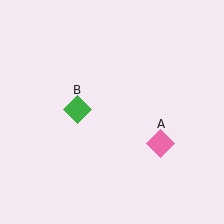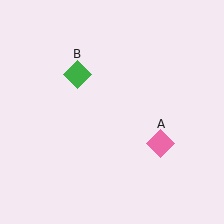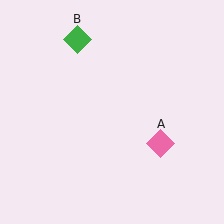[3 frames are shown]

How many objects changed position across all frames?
1 object changed position: green diamond (object B).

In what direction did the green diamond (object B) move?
The green diamond (object B) moved up.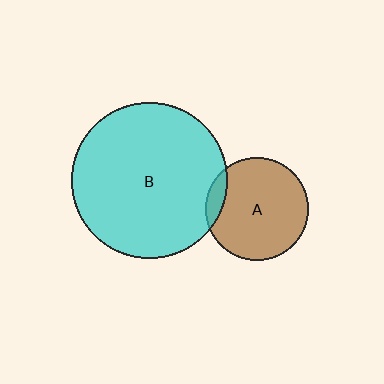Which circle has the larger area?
Circle B (cyan).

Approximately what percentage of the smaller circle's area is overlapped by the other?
Approximately 10%.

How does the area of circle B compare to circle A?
Approximately 2.3 times.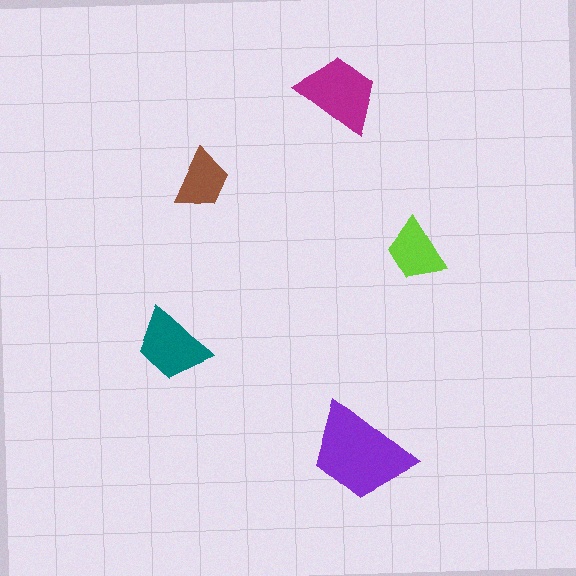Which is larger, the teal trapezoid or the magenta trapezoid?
The magenta one.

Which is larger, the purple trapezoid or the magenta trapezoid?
The purple one.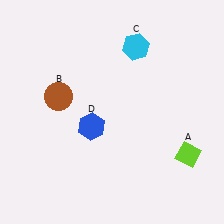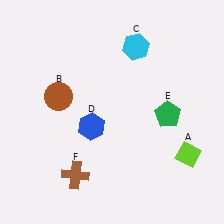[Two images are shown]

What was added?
A green pentagon (E), a brown cross (F) were added in Image 2.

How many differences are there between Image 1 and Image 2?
There are 2 differences between the two images.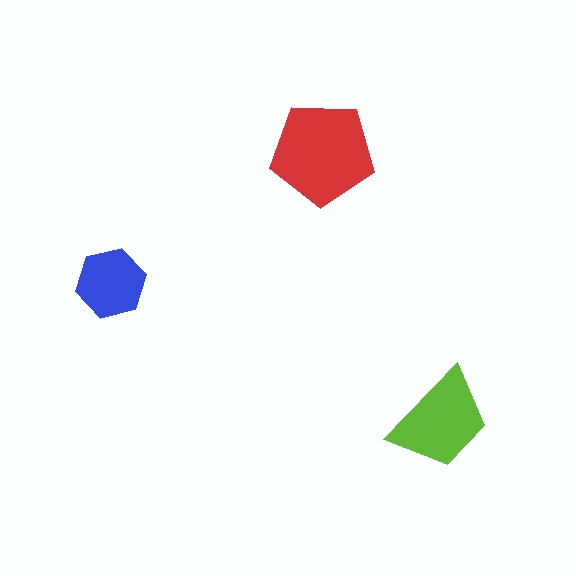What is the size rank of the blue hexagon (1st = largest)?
3rd.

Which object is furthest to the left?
The blue hexagon is leftmost.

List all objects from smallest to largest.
The blue hexagon, the lime trapezoid, the red pentagon.